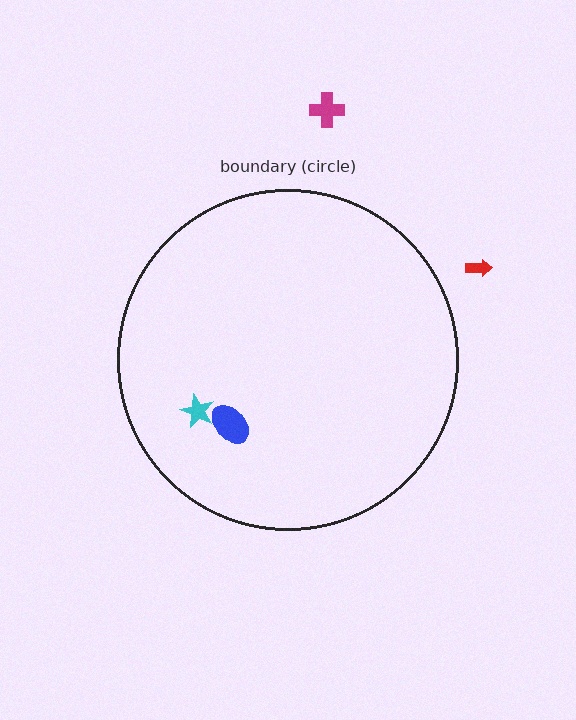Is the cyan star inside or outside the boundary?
Inside.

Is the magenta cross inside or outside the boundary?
Outside.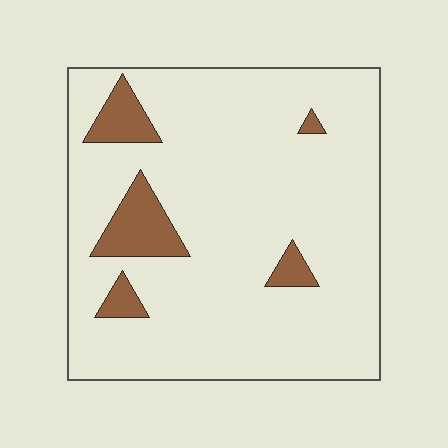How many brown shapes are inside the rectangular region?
5.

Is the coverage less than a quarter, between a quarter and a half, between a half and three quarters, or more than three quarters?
Less than a quarter.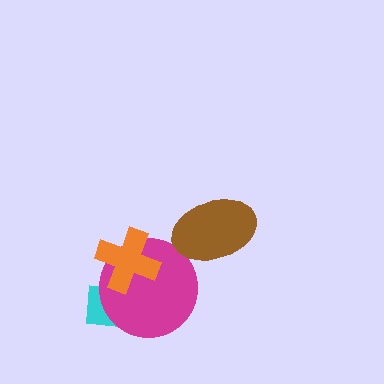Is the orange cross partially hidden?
No, no other shape covers it.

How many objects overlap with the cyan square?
2 objects overlap with the cyan square.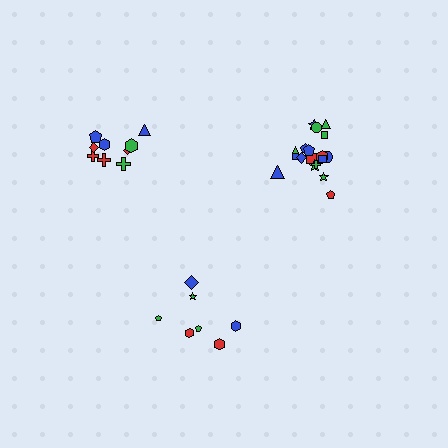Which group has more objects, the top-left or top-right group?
The top-right group.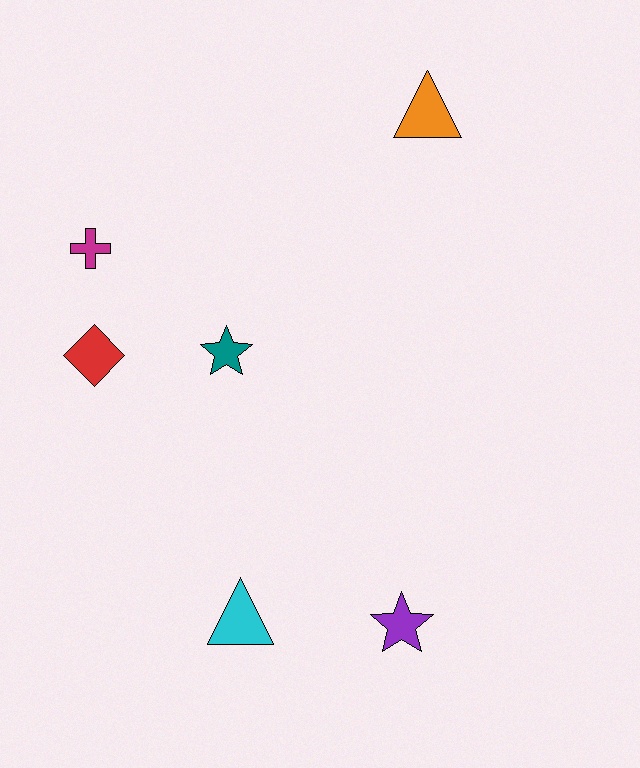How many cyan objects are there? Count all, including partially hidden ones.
There is 1 cyan object.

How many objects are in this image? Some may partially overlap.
There are 6 objects.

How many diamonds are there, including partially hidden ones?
There is 1 diamond.